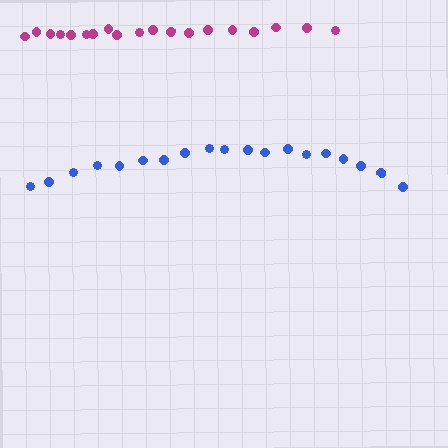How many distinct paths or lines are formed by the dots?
There are 2 distinct paths.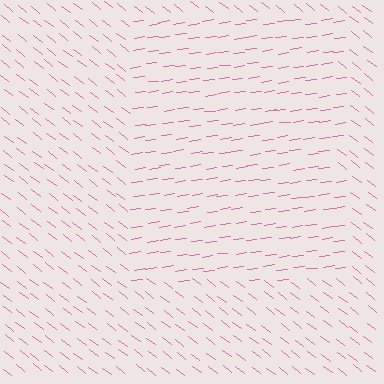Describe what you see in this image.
The image is filled with small pink line segments. A rectangle region in the image has lines oriented differently from the surrounding lines, creating a visible texture boundary.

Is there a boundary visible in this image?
Yes, there is a texture boundary formed by a change in line orientation.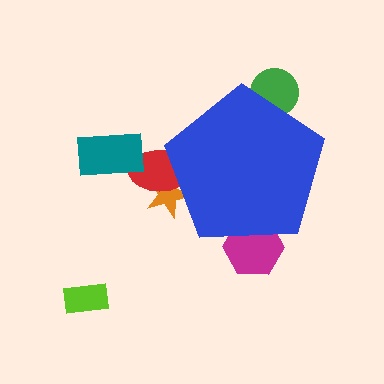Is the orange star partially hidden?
Yes, the orange star is partially hidden behind the blue pentagon.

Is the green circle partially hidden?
Yes, the green circle is partially hidden behind the blue pentagon.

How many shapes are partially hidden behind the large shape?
4 shapes are partially hidden.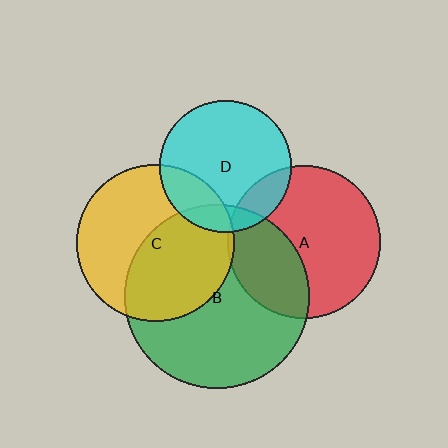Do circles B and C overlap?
Yes.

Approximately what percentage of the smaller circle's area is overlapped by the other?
Approximately 50%.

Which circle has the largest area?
Circle B (green).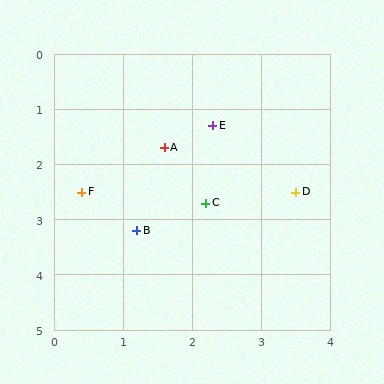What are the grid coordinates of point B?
Point B is at approximately (1.2, 3.2).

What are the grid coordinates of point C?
Point C is at approximately (2.2, 2.7).